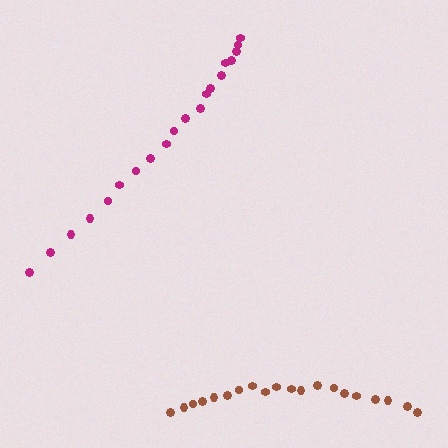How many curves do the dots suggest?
There are 2 distinct paths.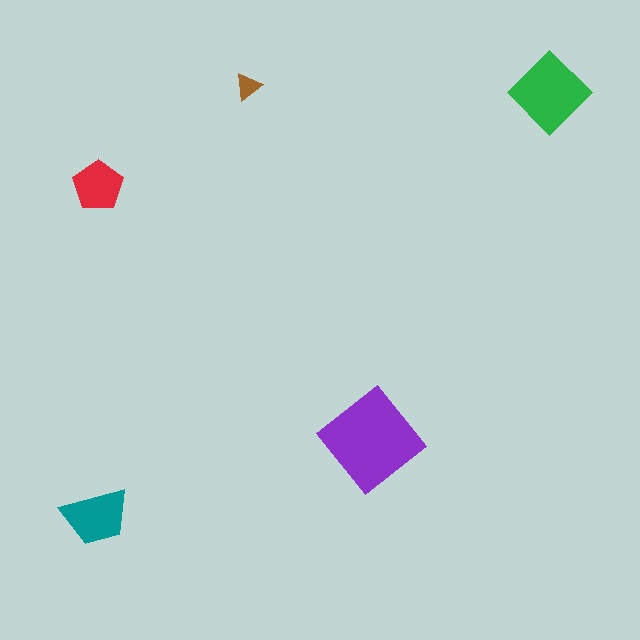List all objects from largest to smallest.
The purple diamond, the green diamond, the teal trapezoid, the red pentagon, the brown triangle.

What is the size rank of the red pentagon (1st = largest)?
4th.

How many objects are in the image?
There are 5 objects in the image.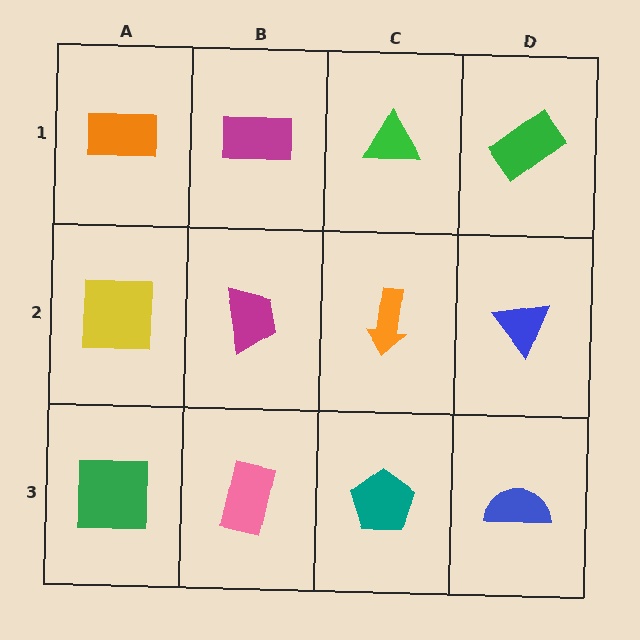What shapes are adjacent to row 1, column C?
An orange arrow (row 2, column C), a magenta rectangle (row 1, column B), a green rectangle (row 1, column D).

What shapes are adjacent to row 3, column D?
A blue triangle (row 2, column D), a teal pentagon (row 3, column C).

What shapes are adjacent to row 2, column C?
A green triangle (row 1, column C), a teal pentagon (row 3, column C), a magenta trapezoid (row 2, column B), a blue triangle (row 2, column D).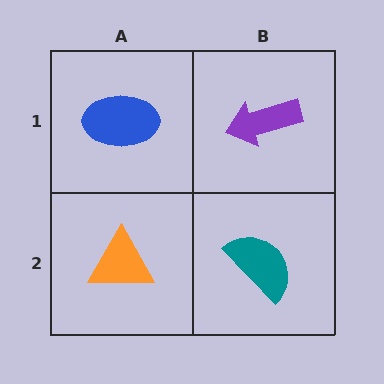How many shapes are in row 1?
2 shapes.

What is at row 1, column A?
A blue ellipse.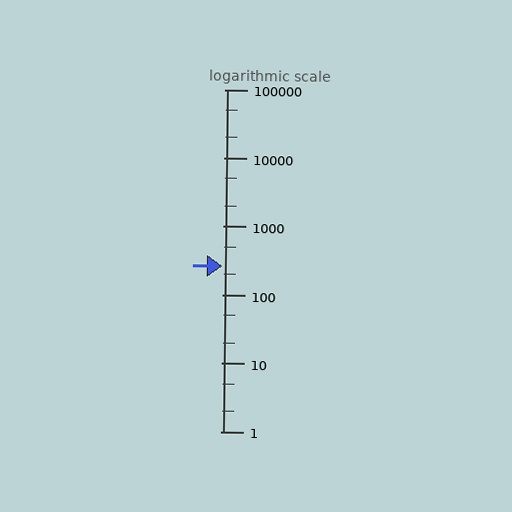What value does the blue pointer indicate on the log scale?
The pointer indicates approximately 260.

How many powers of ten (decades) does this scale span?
The scale spans 5 decades, from 1 to 100000.